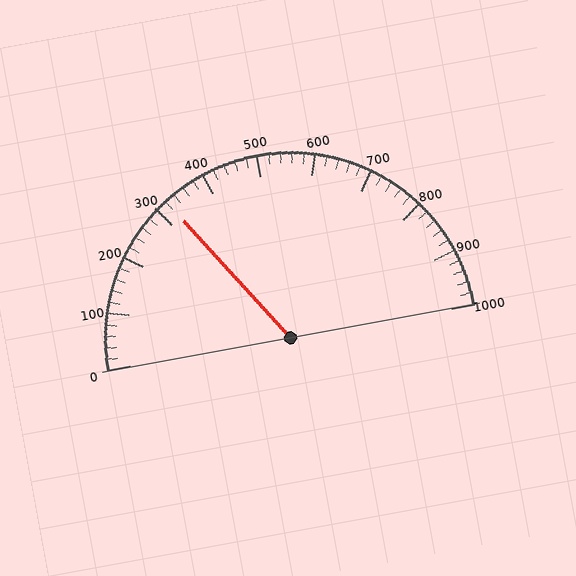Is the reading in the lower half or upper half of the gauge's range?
The reading is in the lower half of the range (0 to 1000).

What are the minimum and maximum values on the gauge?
The gauge ranges from 0 to 1000.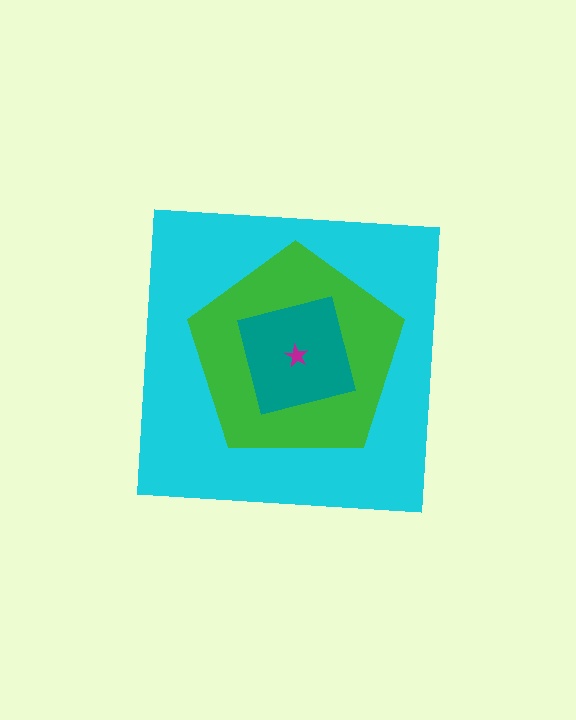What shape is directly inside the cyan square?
The green pentagon.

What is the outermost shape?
The cyan square.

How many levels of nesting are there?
4.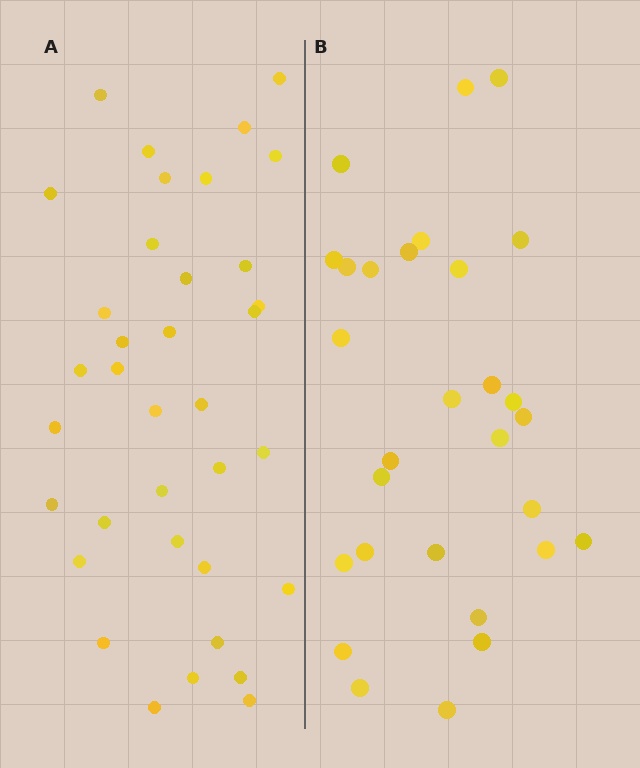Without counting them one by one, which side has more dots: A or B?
Region A (the left region) has more dots.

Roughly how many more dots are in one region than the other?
Region A has roughly 8 or so more dots than region B.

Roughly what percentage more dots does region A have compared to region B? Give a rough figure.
About 25% more.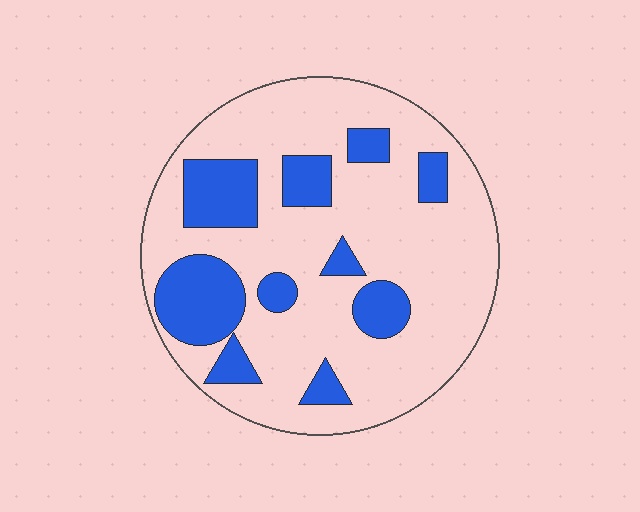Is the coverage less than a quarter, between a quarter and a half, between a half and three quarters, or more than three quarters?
Less than a quarter.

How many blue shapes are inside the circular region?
10.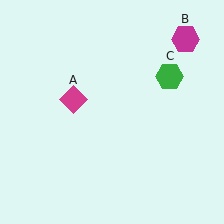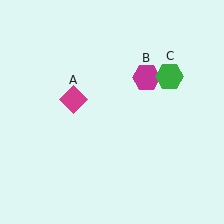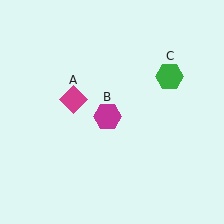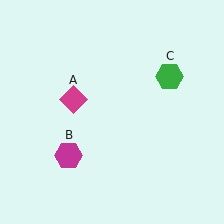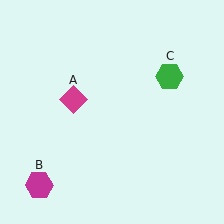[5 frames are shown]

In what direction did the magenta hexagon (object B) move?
The magenta hexagon (object B) moved down and to the left.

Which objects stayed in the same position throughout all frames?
Magenta diamond (object A) and green hexagon (object C) remained stationary.